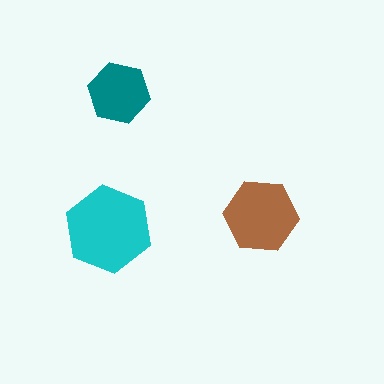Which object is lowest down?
The cyan hexagon is bottommost.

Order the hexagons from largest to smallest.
the cyan one, the brown one, the teal one.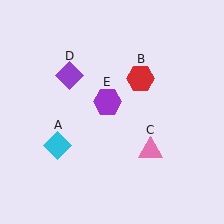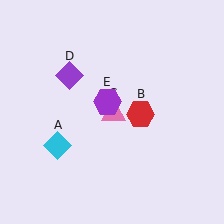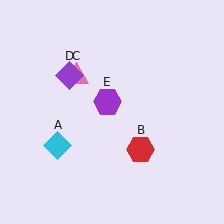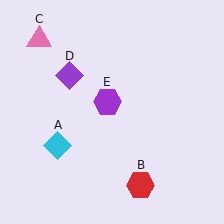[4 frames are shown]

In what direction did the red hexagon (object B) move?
The red hexagon (object B) moved down.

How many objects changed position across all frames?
2 objects changed position: red hexagon (object B), pink triangle (object C).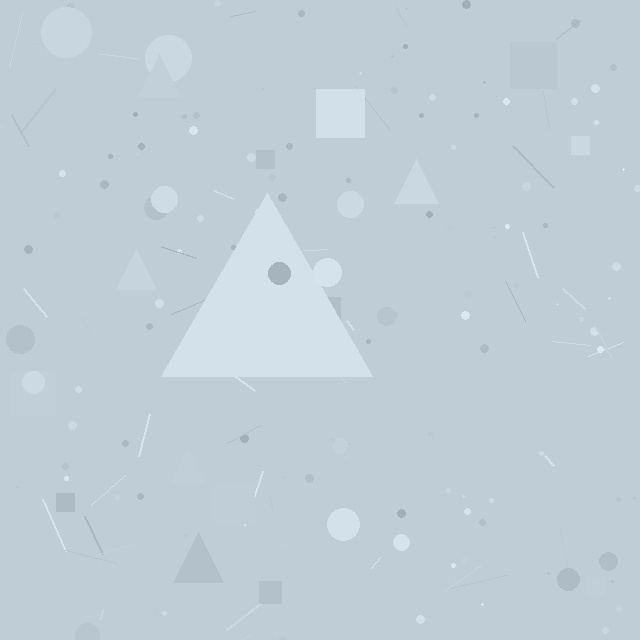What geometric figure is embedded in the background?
A triangle is embedded in the background.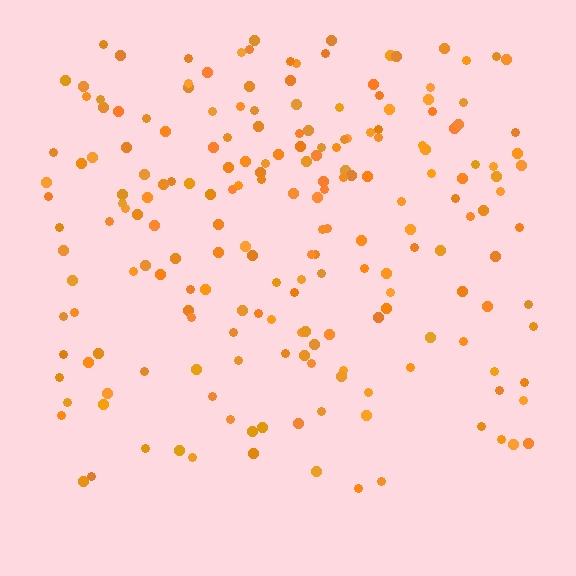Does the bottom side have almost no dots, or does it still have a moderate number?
Still a moderate number, just noticeably fewer than the top.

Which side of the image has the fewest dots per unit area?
The bottom.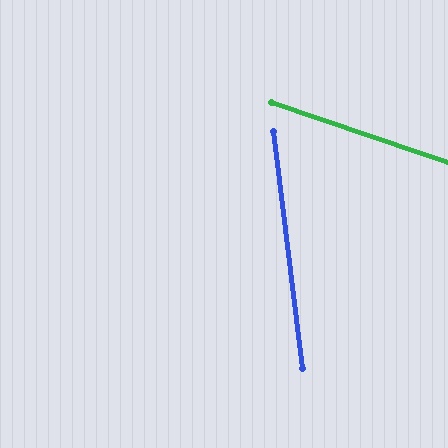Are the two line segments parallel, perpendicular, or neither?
Neither parallel nor perpendicular — they differ by about 64°.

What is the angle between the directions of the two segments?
Approximately 64 degrees.